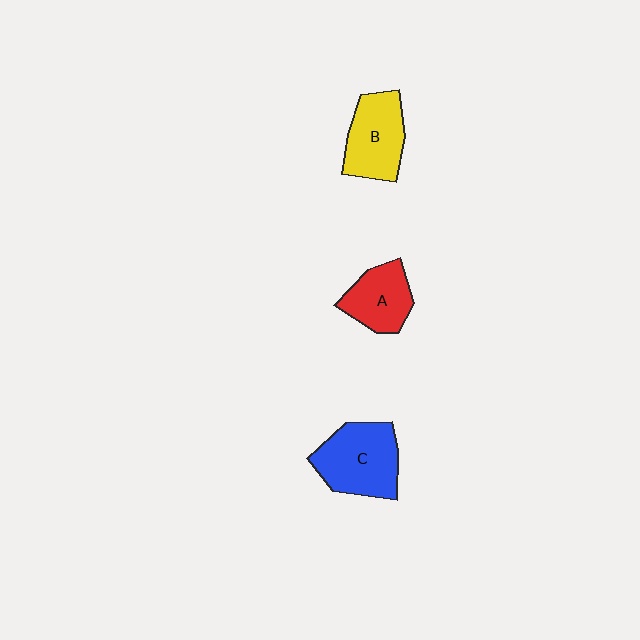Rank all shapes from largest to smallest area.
From largest to smallest: C (blue), B (yellow), A (red).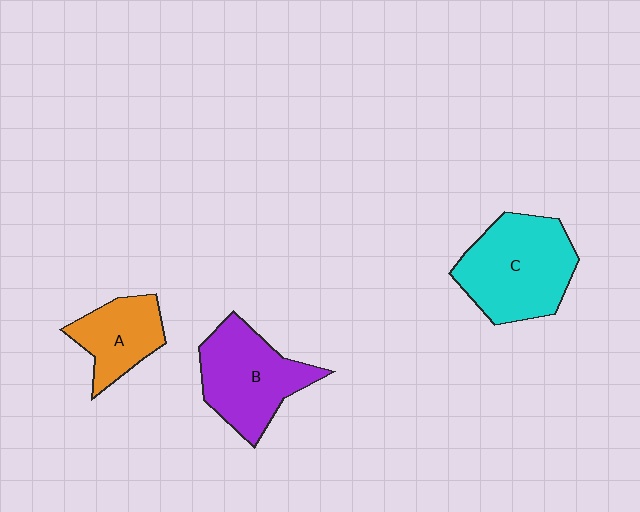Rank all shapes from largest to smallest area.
From largest to smallest: C (cyan), B (purple), A (orange).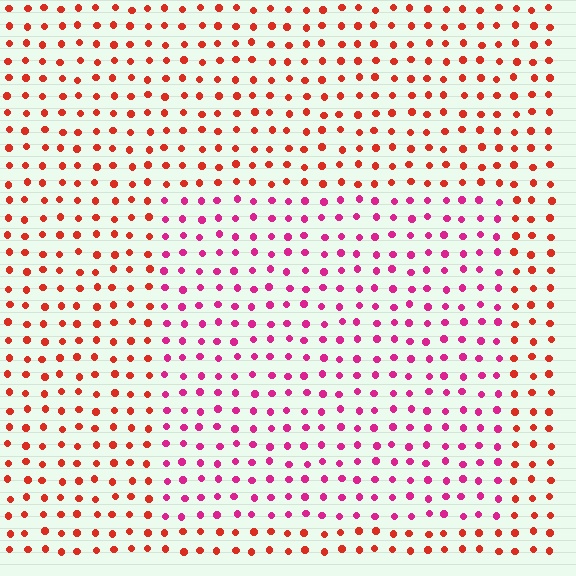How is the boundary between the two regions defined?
The boundary is defined purely by a slight shift in hue (about 39 degrees). Spacing, size, and orientation are identical on both sides.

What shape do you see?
I see a rectangle.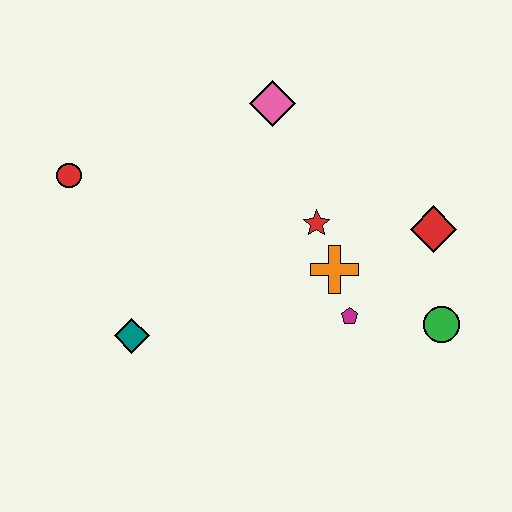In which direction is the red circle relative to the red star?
The red circle is to the left of the red star.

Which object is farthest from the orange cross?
The red circle is farthest from the orange cross.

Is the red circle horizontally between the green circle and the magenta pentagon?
No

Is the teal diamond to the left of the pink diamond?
Yes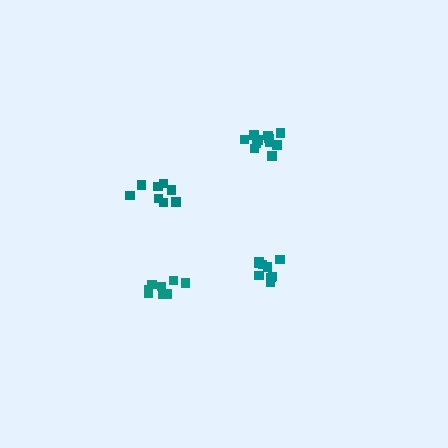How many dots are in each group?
Group 1: 8 dots, Group 2: 11 dots, Group 3: 10 dots, Group 4: 8 dots (37 total).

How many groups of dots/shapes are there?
There are 4 groups.